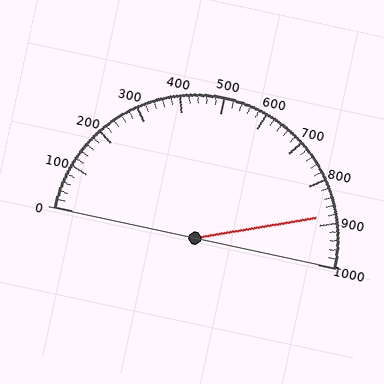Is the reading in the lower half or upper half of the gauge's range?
The reading is in the upper half of the range (0 to 1000).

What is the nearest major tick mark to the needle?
The nearest major tick mark is 900.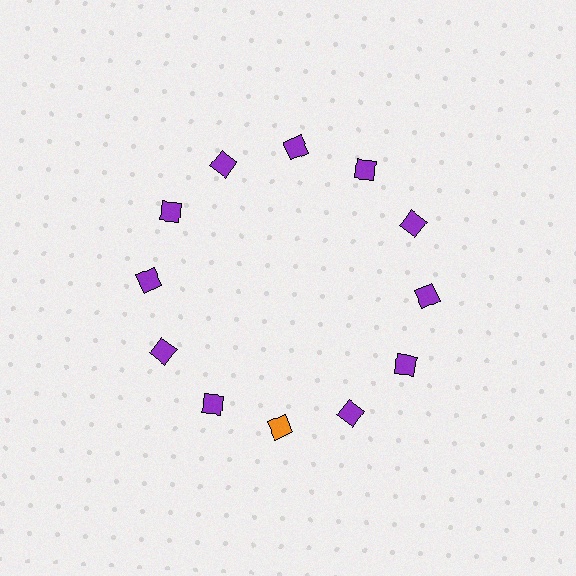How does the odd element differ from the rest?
It has a different color: orange instead of purple.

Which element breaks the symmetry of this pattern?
The orange square at roughly the 6 o'clock position breaks the symmetry. All other shapes are purple squares.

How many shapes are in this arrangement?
There are 12 shapes arranged in a ring pattern.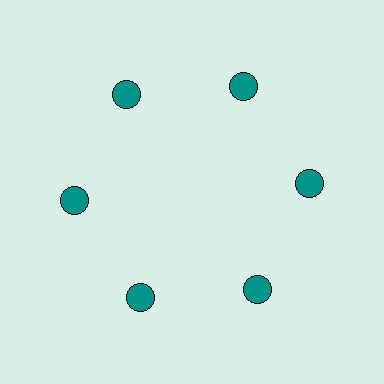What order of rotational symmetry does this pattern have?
This pattern has 6-fold rotational symmetry.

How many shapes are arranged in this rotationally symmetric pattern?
There are 6 shapes, arranged in 6 groups of 1.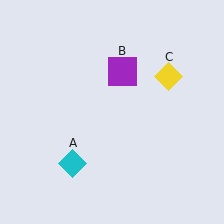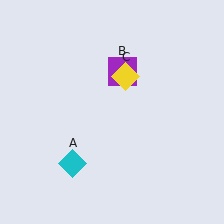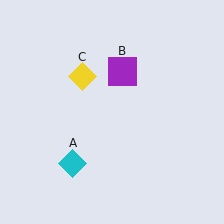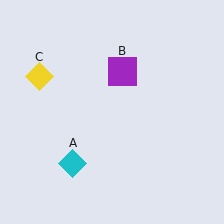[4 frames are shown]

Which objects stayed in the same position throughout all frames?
Cyan diamond (object A) and purple square (object B) remained stationary.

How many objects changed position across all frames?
1 object changed position: yellow diamond (object C).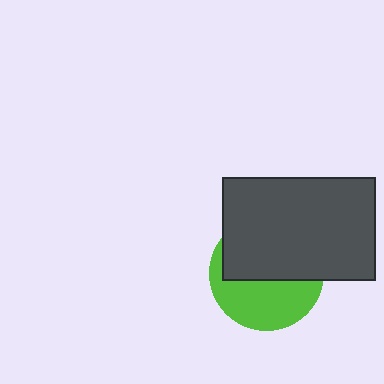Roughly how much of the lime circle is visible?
About half of it is visible (roughly 45%).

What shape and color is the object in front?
The object in front is a dark gray rectangle.